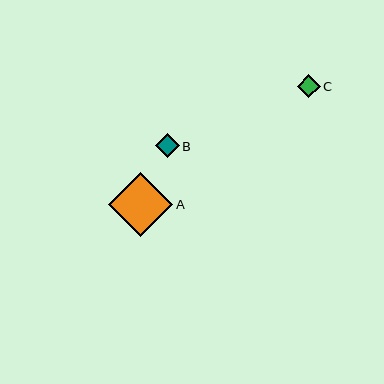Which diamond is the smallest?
Diamond C is the smallest with a size of approximately 23 pixels.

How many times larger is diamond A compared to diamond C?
Diamond A is approximately 2.8 times the size of diamond C.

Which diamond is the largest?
Diamond A is the largest with a size of approximately 64 pixels.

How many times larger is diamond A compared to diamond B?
Diamond A is approximately 2.6 times the size of diamond B.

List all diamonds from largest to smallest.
From largest to smallest: A, B, C.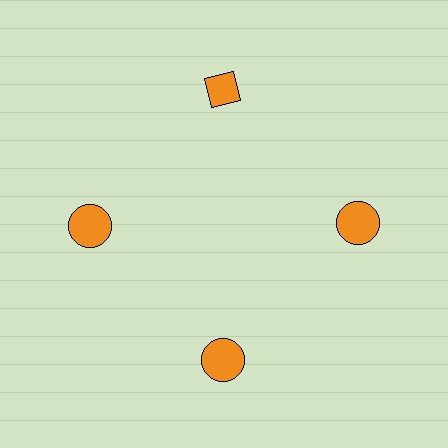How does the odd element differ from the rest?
It has a different shape: diamond instead of circle.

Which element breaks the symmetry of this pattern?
The orange diamond at roughly the 12 o'clock position breaks the symmetry. All other shapes are orange circles.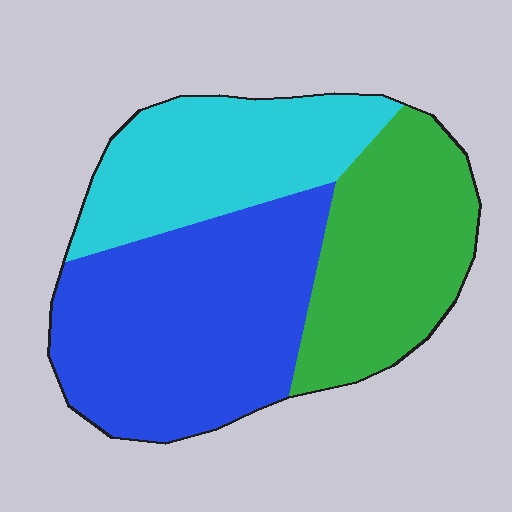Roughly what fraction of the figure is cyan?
Cyan takes up about one quarter (1/4) of the figure.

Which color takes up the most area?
Blue, at roughly 45%.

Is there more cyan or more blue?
Blue.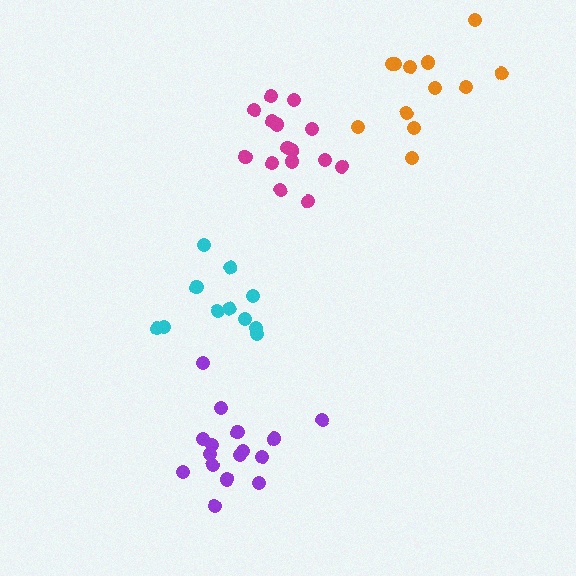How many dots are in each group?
Group 1: 11 dots, Group 2: 12 dots, Group 3: 16 dots, Group 4: 15 dots (54 total).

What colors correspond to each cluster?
The clusters are colored: cyan, orange, purple, magenta.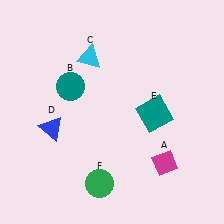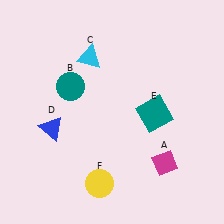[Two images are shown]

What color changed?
The circle (F) changed from green in Image 1 to yellow in Image 2.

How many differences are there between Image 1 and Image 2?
There is 1 difference between the two images.